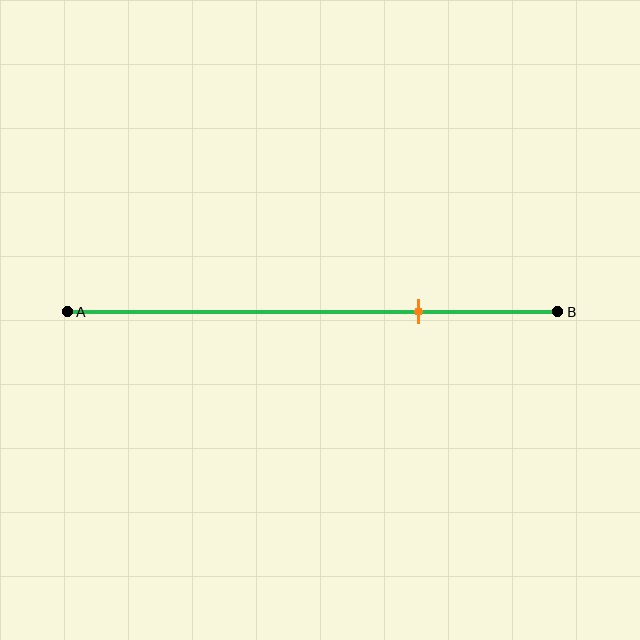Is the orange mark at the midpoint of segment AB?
No, the mark is at about 70% from A, not at the 50% midpoint.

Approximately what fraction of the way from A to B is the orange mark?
The orange mark is approximately 70% of the way from A to B.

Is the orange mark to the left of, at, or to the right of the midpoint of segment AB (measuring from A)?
The orange mark is to the right of the midpoint of segment AB.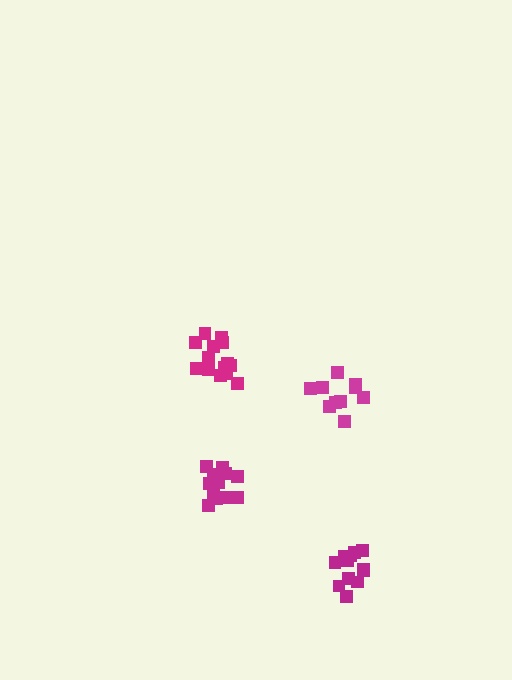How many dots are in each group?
Group 1: 14 dots, Group 2: 12 dots, Group 3: 10 dots, Group 4: 12 dots (48 total).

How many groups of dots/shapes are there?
There are 4 groups.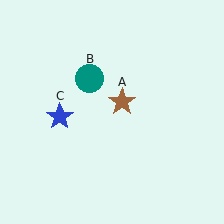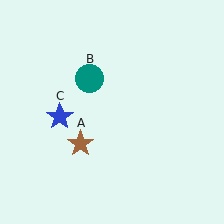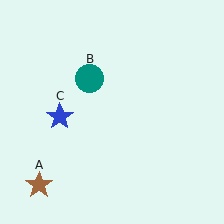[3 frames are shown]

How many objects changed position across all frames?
1 object changed position: brown star (object A).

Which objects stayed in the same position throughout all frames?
Teal circle (object B) and blue star (object C) remained stationary.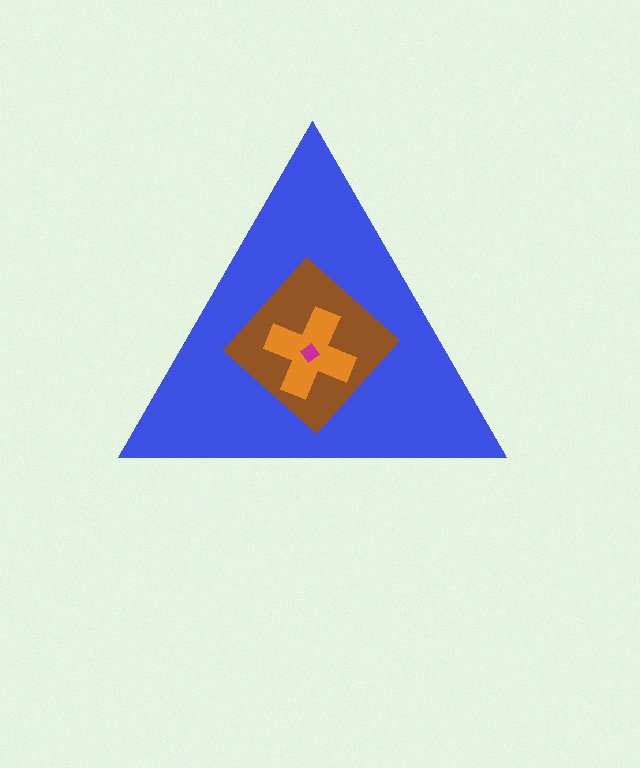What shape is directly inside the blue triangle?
The brown diamond.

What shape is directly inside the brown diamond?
The orange cross.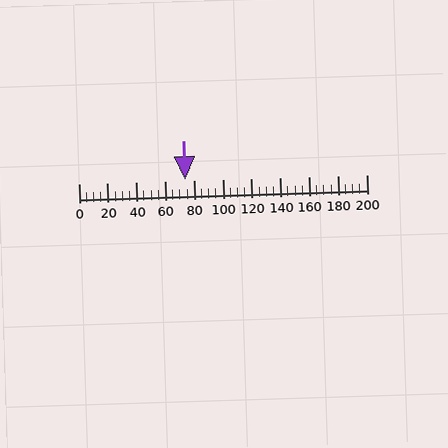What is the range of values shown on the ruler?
The ruler shows values from 0 to 200.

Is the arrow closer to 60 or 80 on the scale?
The arrow is closer to 80.